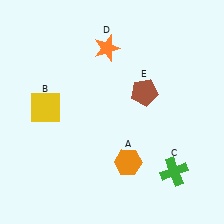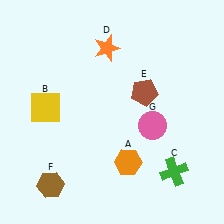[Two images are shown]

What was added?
A brown hexagon (F), a pink circle (G) were added in Image 2.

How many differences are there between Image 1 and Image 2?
There are 2 differences between the two images.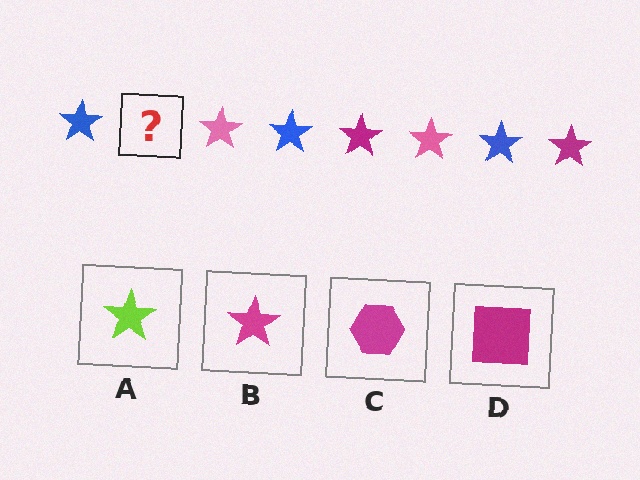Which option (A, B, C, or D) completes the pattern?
B.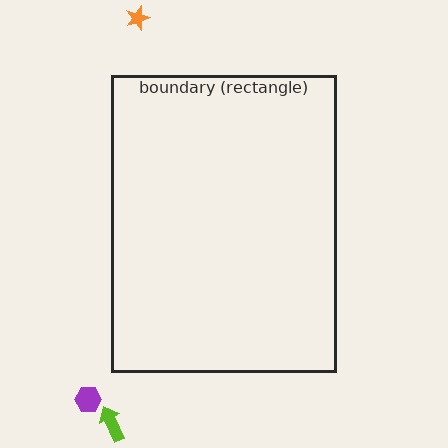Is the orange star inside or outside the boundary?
Outside.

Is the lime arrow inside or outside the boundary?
Outside.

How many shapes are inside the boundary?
0 inside, 3 outside.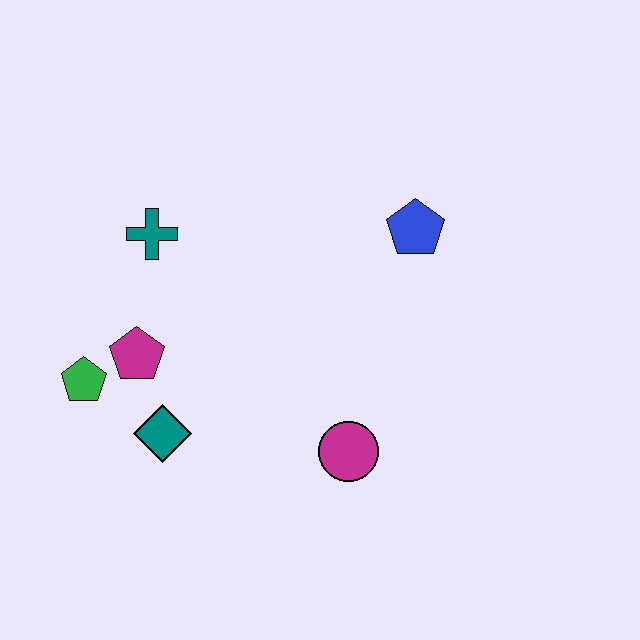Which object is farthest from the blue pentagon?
The green pentagon is farthest from the blue pentagon.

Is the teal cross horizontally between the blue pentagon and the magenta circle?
No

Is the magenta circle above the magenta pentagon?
No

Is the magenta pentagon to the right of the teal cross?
No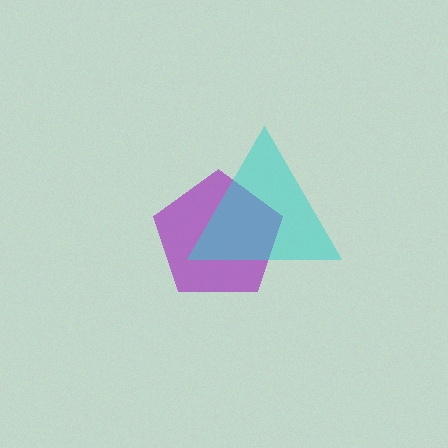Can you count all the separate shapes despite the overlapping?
Yes, there are 2 separate shapes.